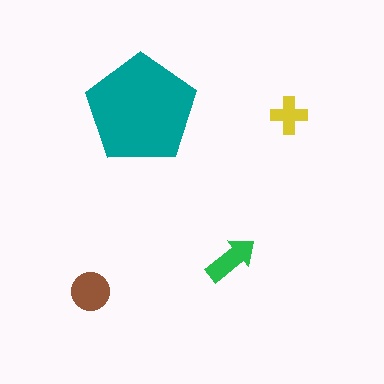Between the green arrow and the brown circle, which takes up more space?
The brown circle.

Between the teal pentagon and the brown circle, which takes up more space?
The teal pentagon.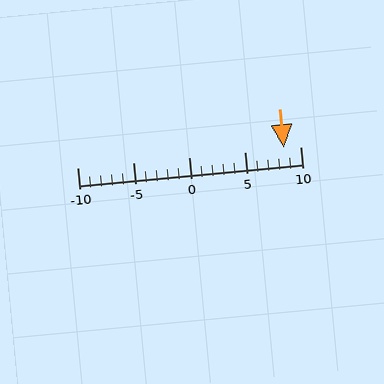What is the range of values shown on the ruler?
The ruler shows values from -10 to 10.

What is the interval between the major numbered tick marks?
The major tick marks are spaced 5 units apart.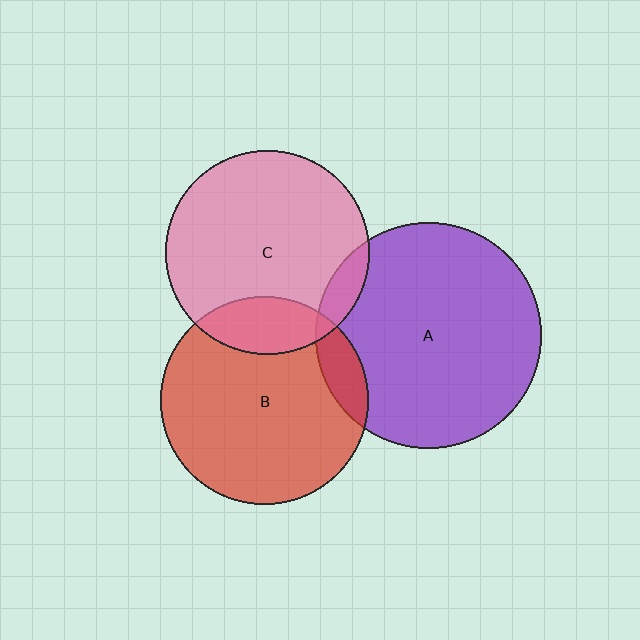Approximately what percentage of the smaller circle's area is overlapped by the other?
Approximately 15%.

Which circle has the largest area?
Circle A (purple).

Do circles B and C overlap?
Yes.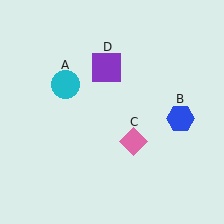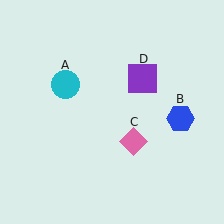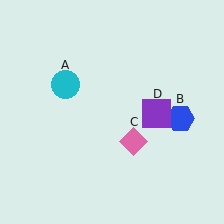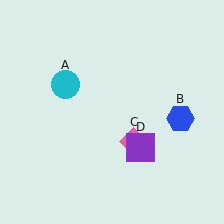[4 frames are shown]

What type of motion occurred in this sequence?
The purple square (object D) rotated clockwise around the center of the scene.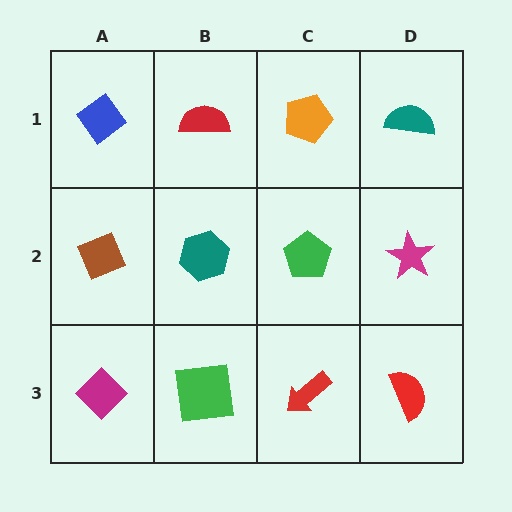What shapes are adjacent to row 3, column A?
A brown diamond (row 2, column A), a green square (row 3, column B).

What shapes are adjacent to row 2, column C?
An orange pentagon (row 1, column C), a red arrow (row 3, column C), a teal hexagon (row 2, column B), a magenta star (row 2, column D).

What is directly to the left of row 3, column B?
A magenta diamond.